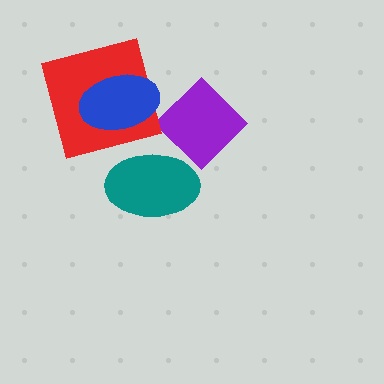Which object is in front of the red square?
The blue ellipse is in front of the red square.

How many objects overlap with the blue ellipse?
1 object overlaps with the blue ellipse.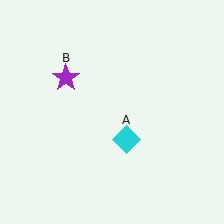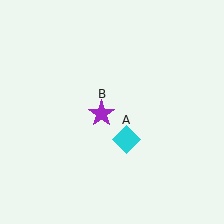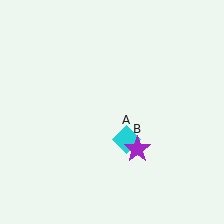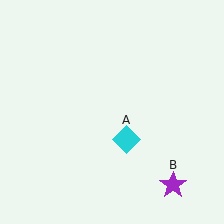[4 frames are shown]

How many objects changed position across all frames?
1 object changed position: purple star (object B).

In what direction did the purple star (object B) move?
The purple star (object B) moved down and to the right.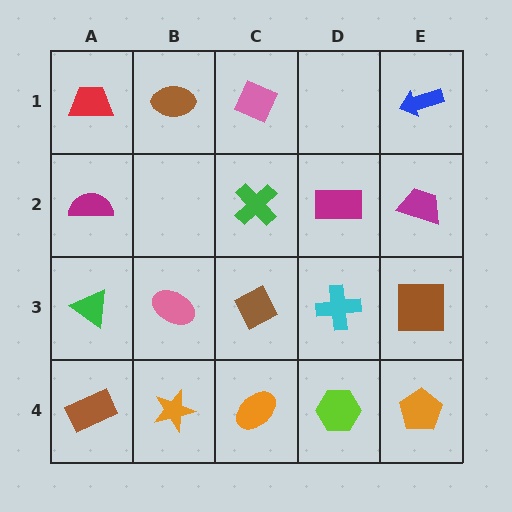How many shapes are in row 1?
4 shapes.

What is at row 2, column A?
A magenta semicircle.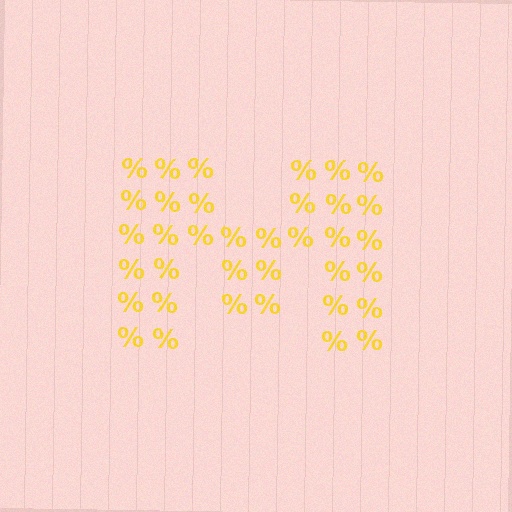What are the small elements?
The small elements are percent signs.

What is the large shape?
The large shape is the letter M.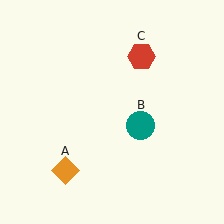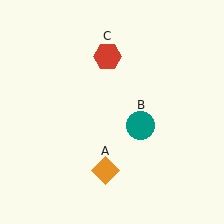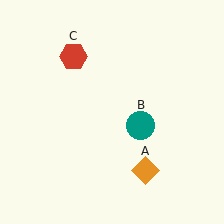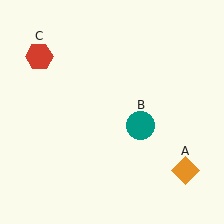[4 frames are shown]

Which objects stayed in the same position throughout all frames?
Teal circle (object B) remained stationary.